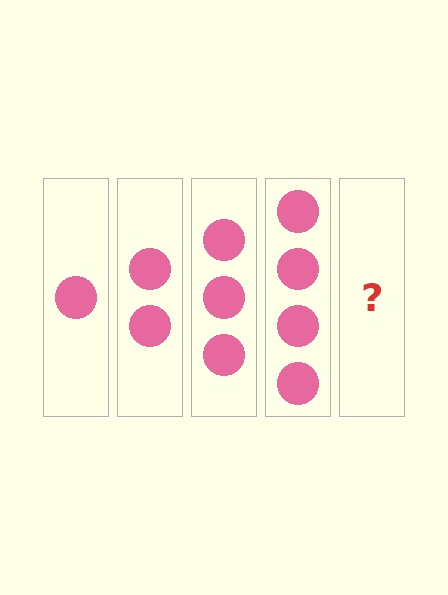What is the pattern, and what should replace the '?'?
The pattern is that each step adds one more circle. The '?' should be 5 circles.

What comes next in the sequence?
The next element should be 5 circles.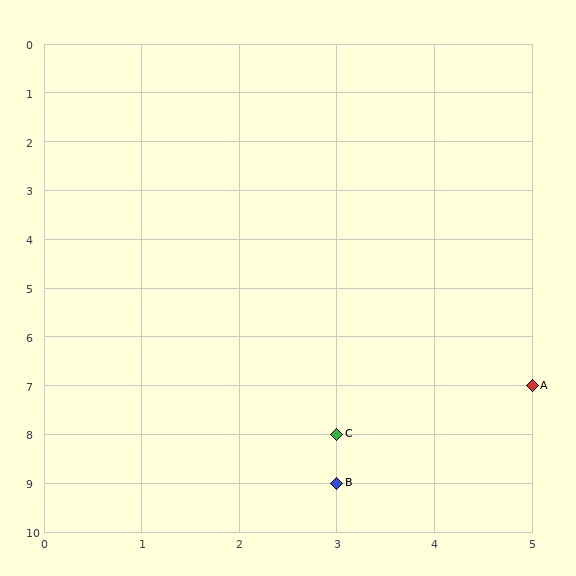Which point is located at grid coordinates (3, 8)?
Point C is at (3, 8).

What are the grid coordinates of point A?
Point A is at grid coordinates (5, 7).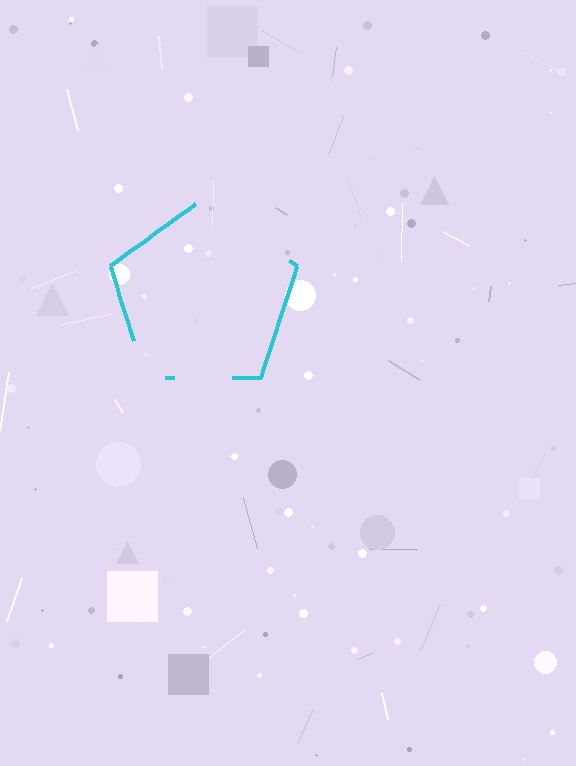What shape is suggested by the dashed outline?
The dashed outline suggests a pentagon.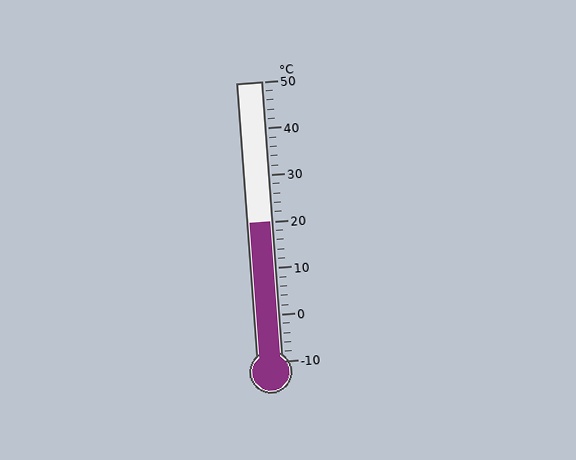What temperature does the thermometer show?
The thermometer shows approximately 20°C.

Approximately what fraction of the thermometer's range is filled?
The thermometer is filled to approximately 50% of its range.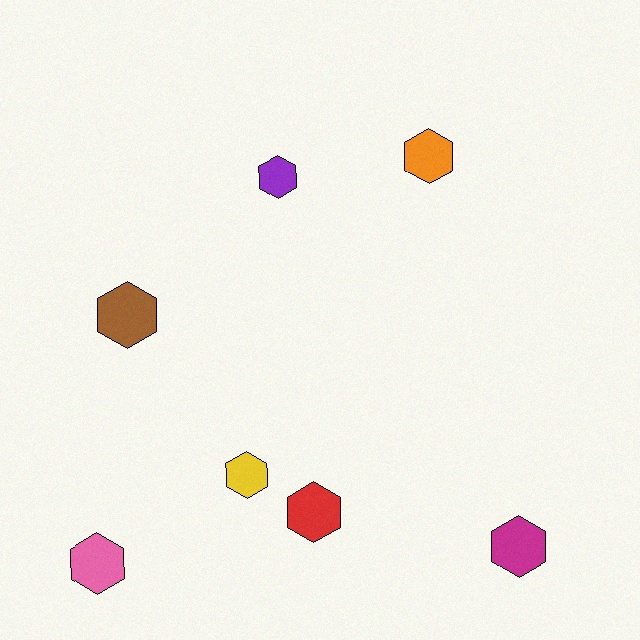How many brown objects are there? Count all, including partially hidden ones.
There is 1 brown object.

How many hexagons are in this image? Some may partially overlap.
There are 7 hexagons.